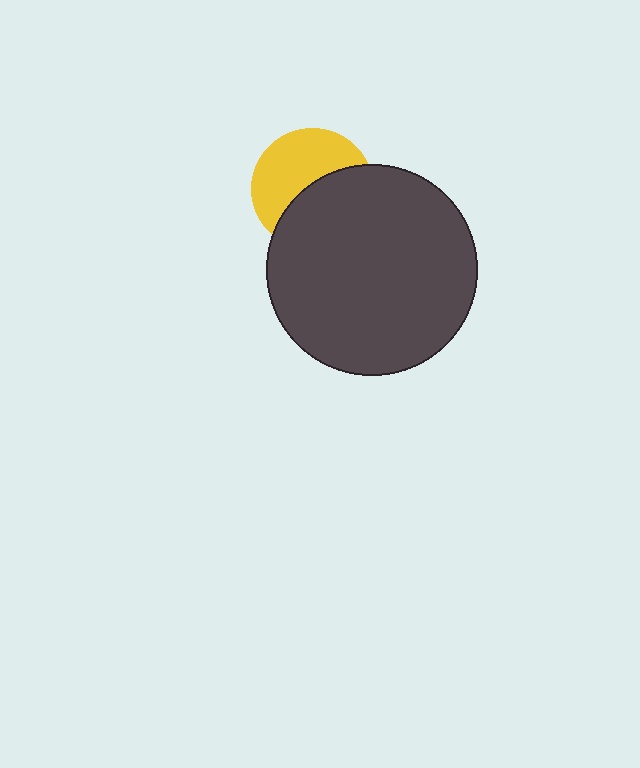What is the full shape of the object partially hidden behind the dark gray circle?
The partially hidden object is a yellow circle.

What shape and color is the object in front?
The object in front is a dark gray circle.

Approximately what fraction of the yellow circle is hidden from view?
Roughly 49% of the yellow circle is hidden behind the dark gray circle.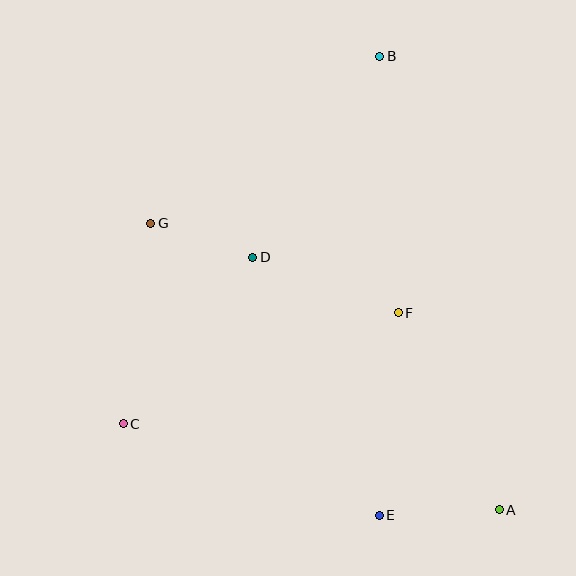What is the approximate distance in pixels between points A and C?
The distance between A and C is approximately 386 pixels.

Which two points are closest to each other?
Points D and G are closest to each other.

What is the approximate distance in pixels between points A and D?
The distance between A and D is approximately 353 pixels.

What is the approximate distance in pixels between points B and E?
The distance between B and E is approximately 459 pixels.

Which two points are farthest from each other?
Points A and B are farthest from each other.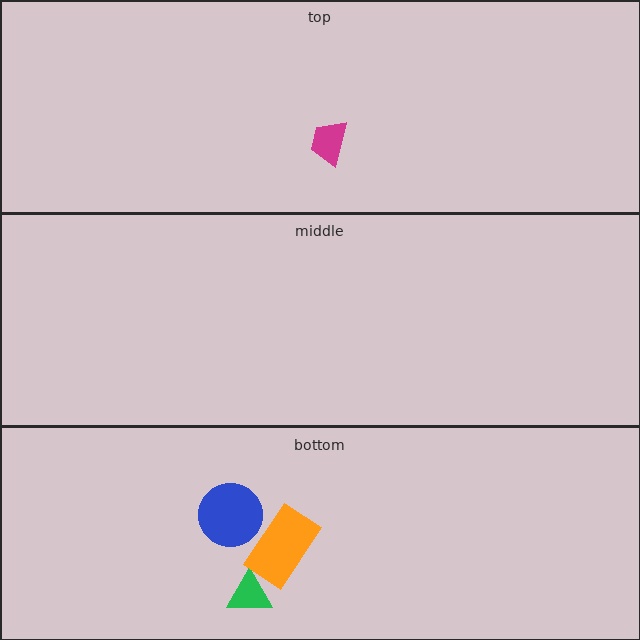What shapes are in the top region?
The magenta trapezoid.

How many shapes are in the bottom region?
3.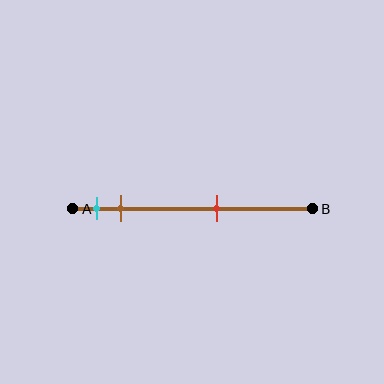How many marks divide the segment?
There are 3 marks dividing the segment.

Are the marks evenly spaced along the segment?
No, the marks are not evenly spaced.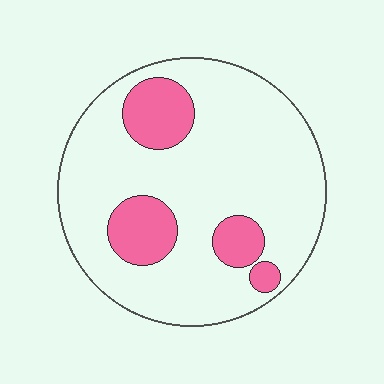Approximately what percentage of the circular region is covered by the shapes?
Approximately 20%.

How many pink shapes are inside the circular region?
4.